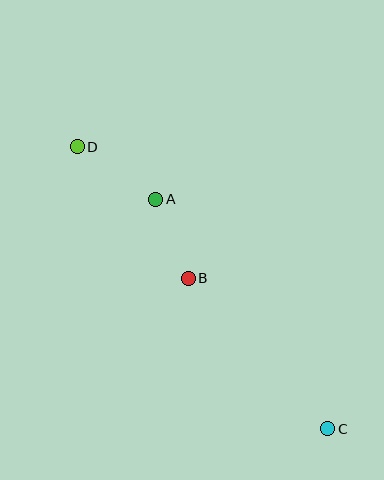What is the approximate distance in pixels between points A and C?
The distance between A and C is approximately 287 pixels.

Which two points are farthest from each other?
Points C and D are farthest from each other.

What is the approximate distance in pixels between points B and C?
The distance between B and C is approximately 205 pixels.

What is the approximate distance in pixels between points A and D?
The distance between A and D is approximately 94 pixels.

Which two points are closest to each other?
Points A and B are closest to each other.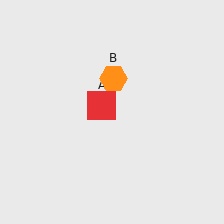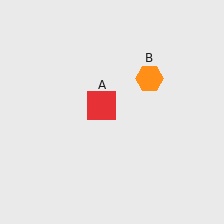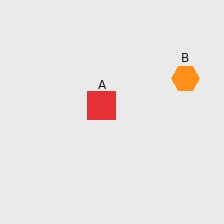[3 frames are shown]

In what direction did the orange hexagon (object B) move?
The orange hexagon (object B) moved right.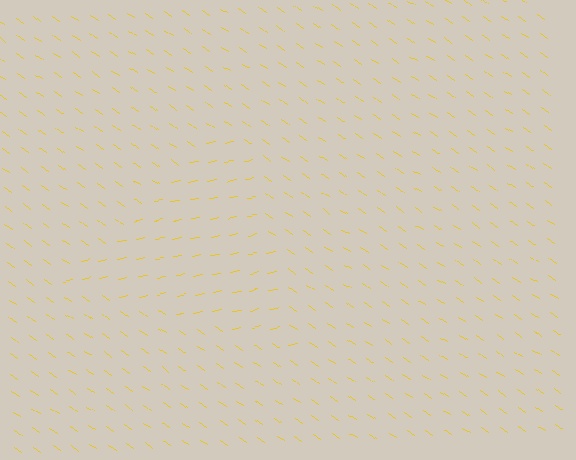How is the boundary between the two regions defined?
The boundary is defined purely by a change in line orientation (approximately 45 degrees difference). All lines are the same color and thickness.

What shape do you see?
I see a triangle.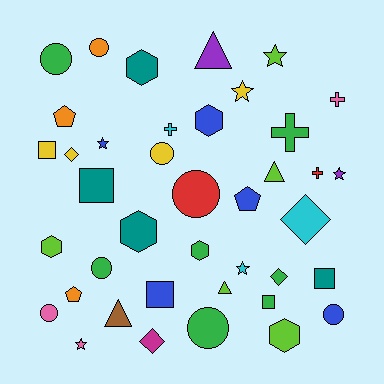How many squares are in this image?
There are 5 squares.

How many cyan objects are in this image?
There are 3 cyan objects.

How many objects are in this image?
There are 40 objects.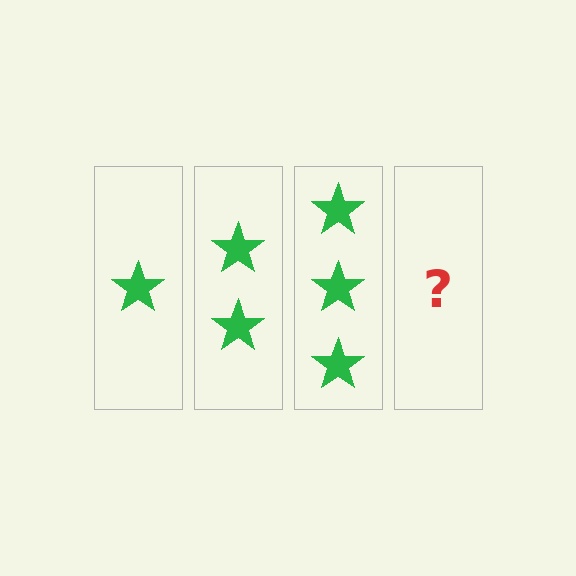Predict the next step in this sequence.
The next step is 4 stars.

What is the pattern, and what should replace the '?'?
The pattern is that each step adds one more star. The '?' should be 4 stars.